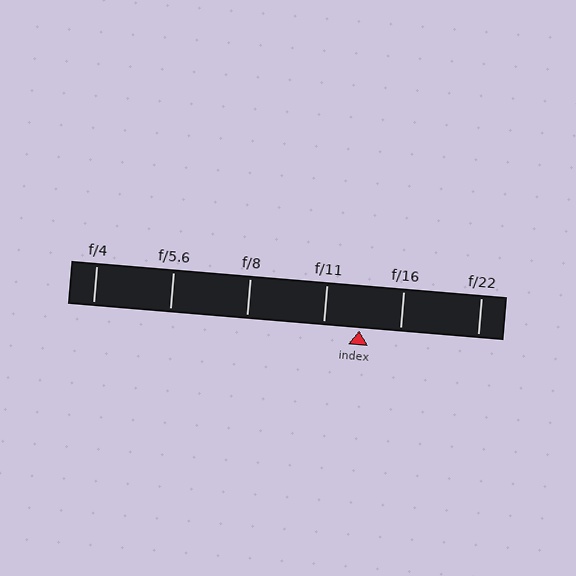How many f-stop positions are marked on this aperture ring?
There are 6 f-stop positions marked.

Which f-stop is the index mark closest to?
The index mark is closest to f/11.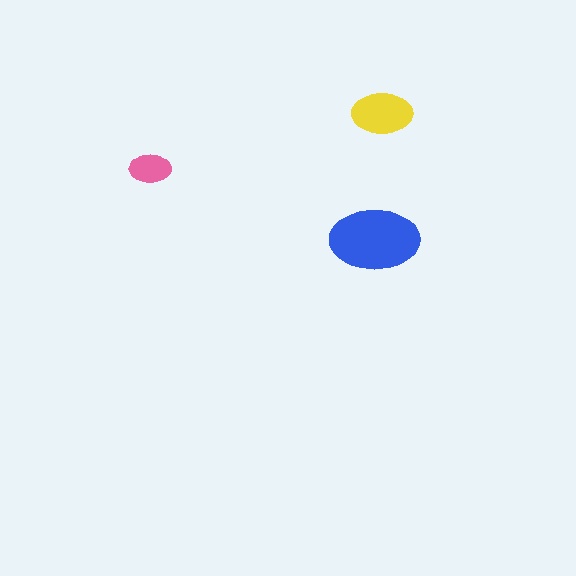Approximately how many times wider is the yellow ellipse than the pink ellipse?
About 1.5 times wider.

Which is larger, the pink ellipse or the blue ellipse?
The blue one.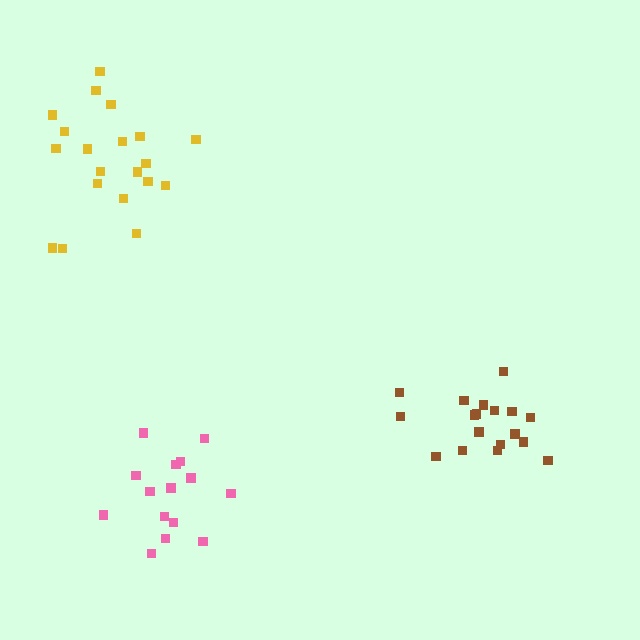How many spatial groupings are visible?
There are 3 spatial groupings.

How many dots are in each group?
Group 1: 20 dots, Group 2: 18 dots, Group 3: 15 dots (53 total).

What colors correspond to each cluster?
The clusters are colored: yellow, brown, pink.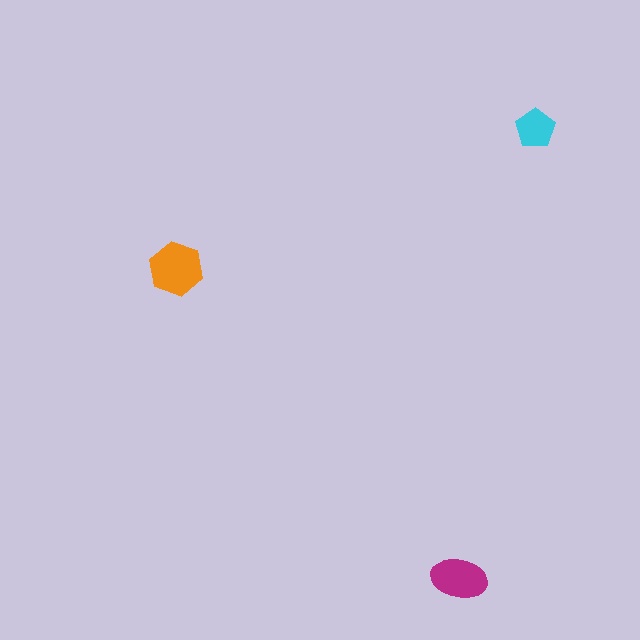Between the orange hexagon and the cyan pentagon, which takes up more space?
The orange hexagon.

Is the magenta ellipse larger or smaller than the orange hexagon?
Smaller.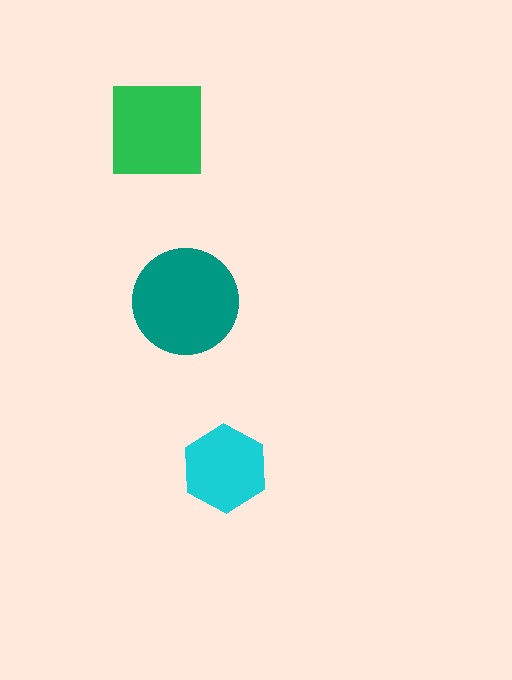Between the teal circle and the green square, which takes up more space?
The teal circle.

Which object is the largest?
The teal circle.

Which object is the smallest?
The cyan hexagon.